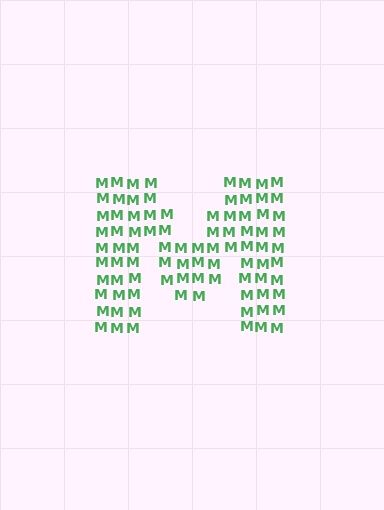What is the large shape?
The large shape is the letter M.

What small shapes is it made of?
It is made of small letter M's.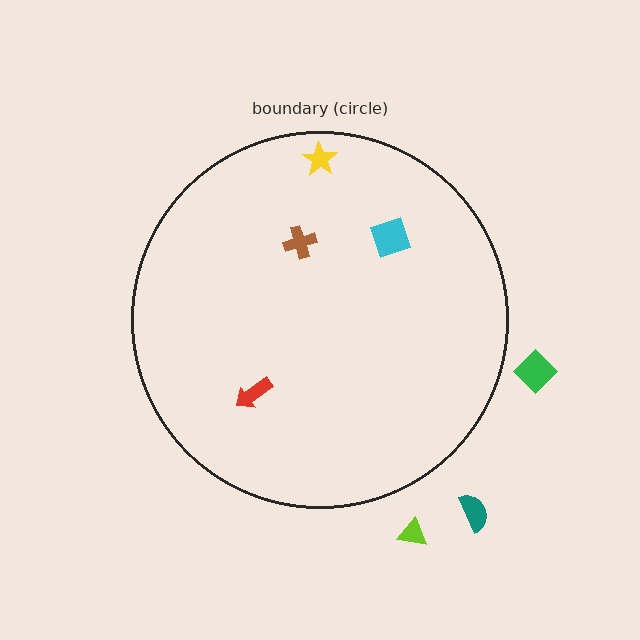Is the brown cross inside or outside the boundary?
Inside.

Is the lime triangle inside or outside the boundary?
Outside.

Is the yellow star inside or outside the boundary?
Inside.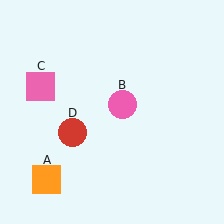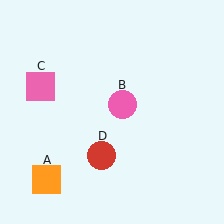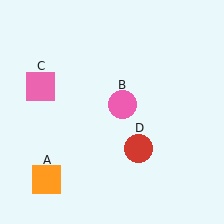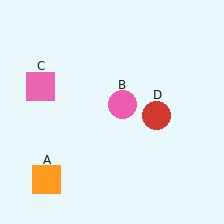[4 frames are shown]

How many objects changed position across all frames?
1 object changed position: red circle (object D).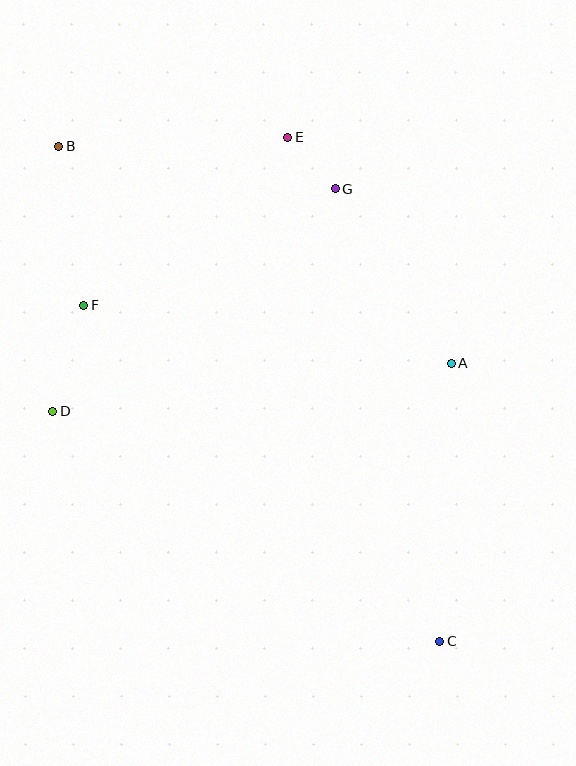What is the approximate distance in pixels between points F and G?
The distance between F and G is approximately 277 pixels.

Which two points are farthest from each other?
Points B and C are farthest from each other.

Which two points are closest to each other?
Points E and G are closest to each other.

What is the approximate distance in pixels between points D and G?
The distance between D and G is approximately 360 pixels.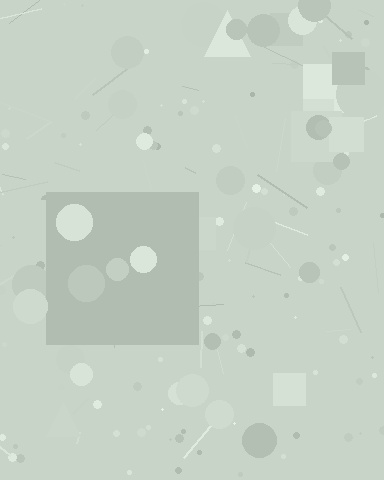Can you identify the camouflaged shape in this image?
The camouflaged shape is a square.